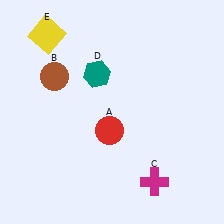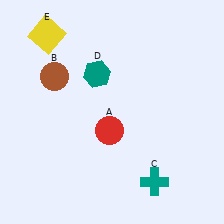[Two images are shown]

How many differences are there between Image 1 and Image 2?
There is 1 difference between the two images.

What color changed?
The cross (C) changed from magenta in Image 1 to teal in Image 2.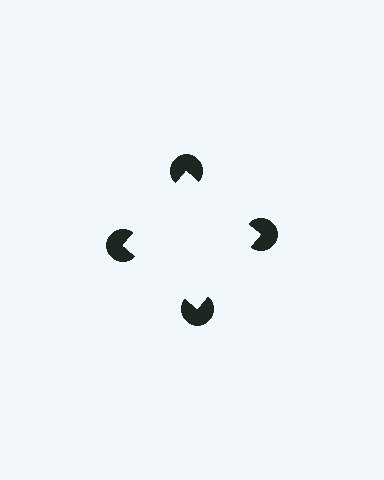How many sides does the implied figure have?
4 sides.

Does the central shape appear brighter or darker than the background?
It typically appears slightly brighter than the background, even though no actual brightness change is drawn.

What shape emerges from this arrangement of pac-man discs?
An illusory square — its edges are inferred from the aligned wedge cuts in the pac-man discs, not physically drawn.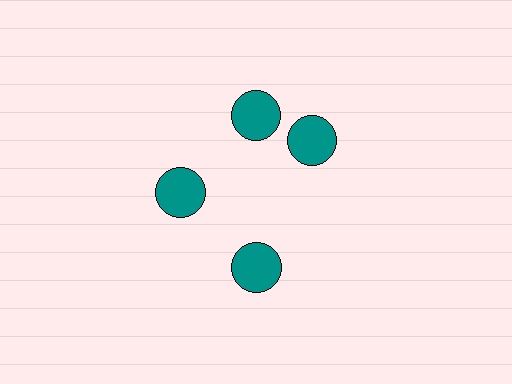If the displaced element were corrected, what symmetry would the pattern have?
It would have 4-fold rotational symmetry — the pattern would map onto itself every 90 degrees.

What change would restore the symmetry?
The symmetry would be restored by rotating it back into even spacing with its neighbors so that all 4 circles sit at equal angles and equal distance from the center.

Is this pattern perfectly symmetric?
No. The 4 teal circles are arranged in a ring, but one element near the 3 o'clock position is rotated out of alignment along the ring, breaking the 4-fold rotational symmetry.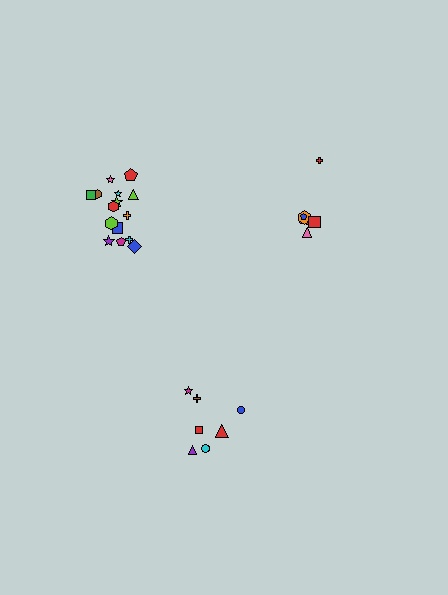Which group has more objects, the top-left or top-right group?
The top-left group.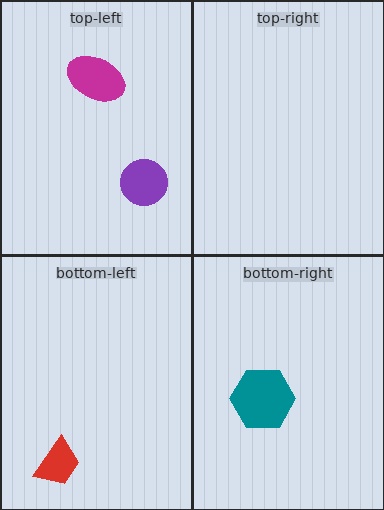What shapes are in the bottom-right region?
The teal hexagon.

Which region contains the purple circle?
The top-left region.